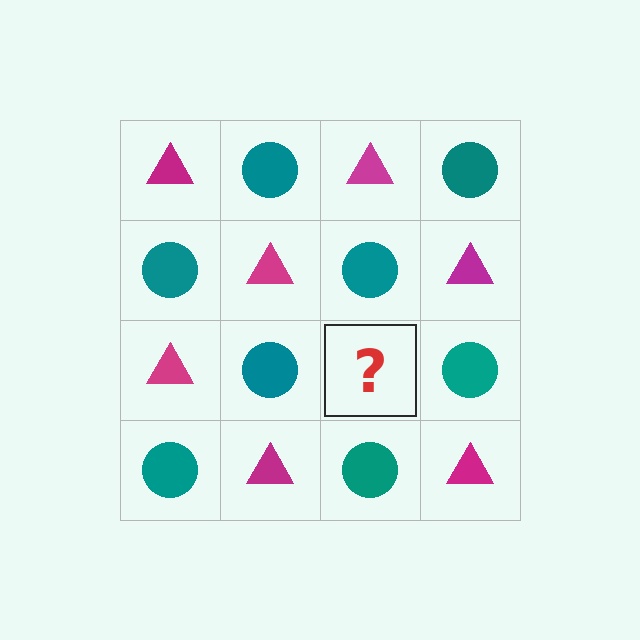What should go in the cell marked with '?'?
The missing cell should contain a magenta triangle.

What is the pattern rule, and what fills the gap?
The rule is that it alternates magenta triangle and teal circle in a checkerboard pattern. The gap should be filled with a magenta triangle.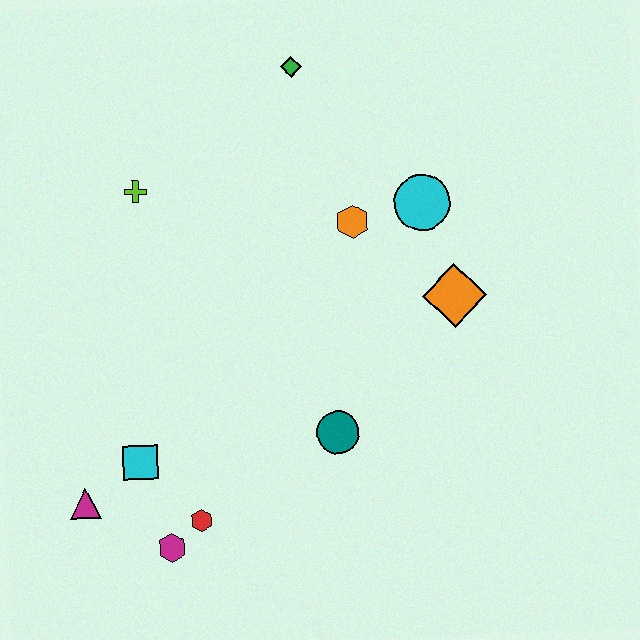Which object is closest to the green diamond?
The orange hexagon is closest to the green diamond.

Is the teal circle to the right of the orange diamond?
No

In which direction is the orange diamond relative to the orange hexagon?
The orange diamond is to the right of the orange hexagon.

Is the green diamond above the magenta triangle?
Yes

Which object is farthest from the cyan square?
The green diamond is farthest from the cyan square.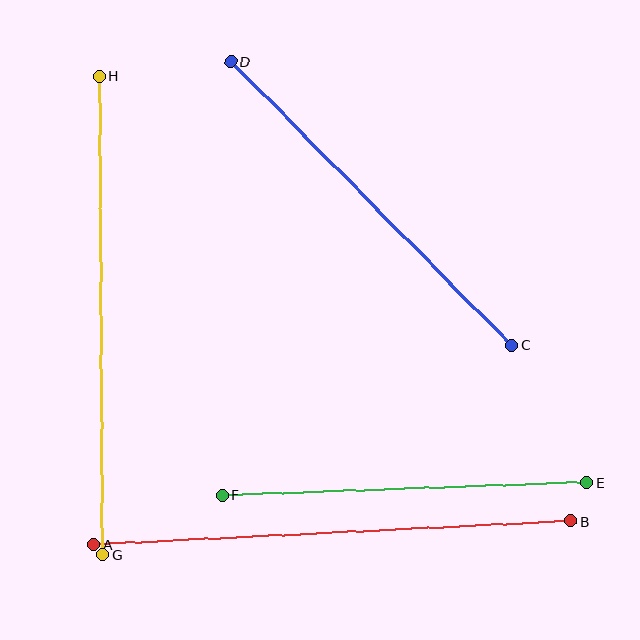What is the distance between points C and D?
The distance is approximately 399 pixels.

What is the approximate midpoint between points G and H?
The midpoint is at approximately (101, 316) pixels.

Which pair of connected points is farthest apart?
Points G and H are farthest apart.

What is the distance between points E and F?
The distance is approximately 365 pixels.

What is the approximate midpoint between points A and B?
The midpoint is at approximately (332, 533) pixels.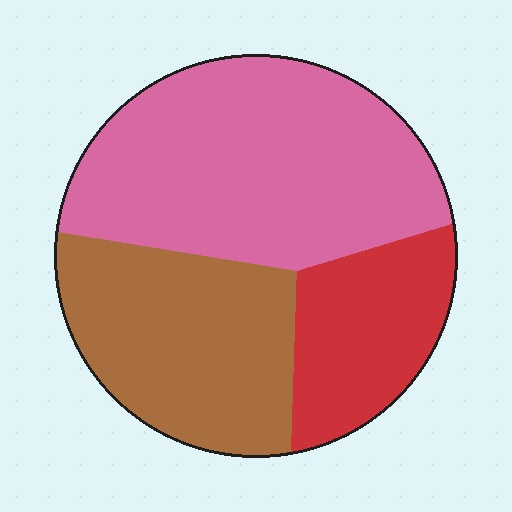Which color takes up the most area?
Pink, at roughly 50%.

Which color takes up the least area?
Red, at roughly 20%.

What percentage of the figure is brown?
Brown takes up about one third (1/3) of the figure.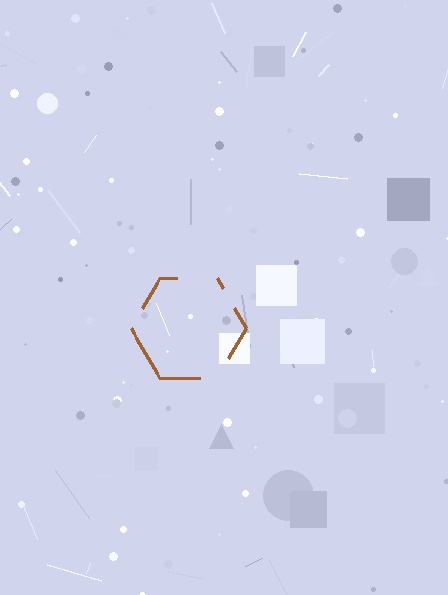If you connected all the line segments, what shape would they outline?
They would outline a hexagon.